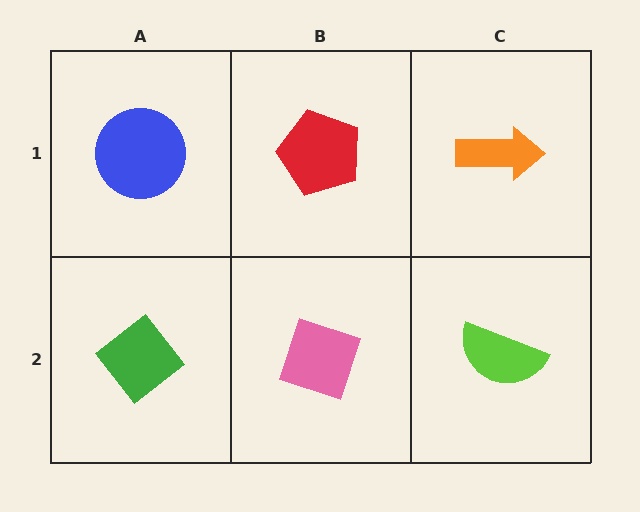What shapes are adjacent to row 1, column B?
A pink diamond (row 2, column B), a blue circle (row 1, column A), an orange arrow (row 1, column C).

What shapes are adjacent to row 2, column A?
A blue circle (row 1, column A), a pink diamond (row 2, column B).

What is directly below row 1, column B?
A pink diamond.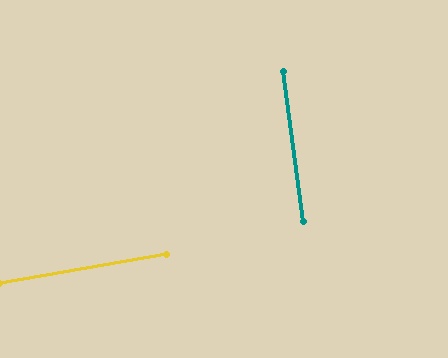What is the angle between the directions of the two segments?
Approximately 88 degrees.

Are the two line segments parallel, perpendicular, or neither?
Perpendicular — they meet at approximately 88°.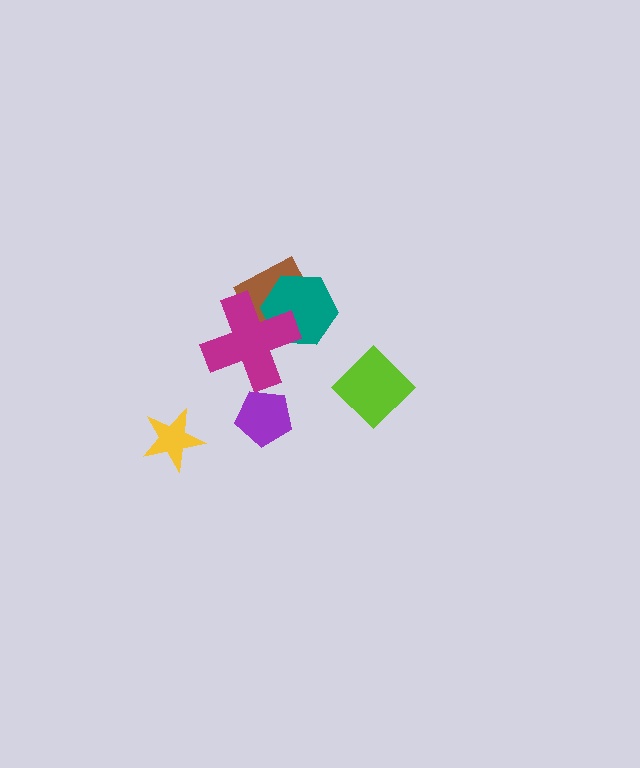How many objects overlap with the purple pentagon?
0 objects overlap with the purple pentagon.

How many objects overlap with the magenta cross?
2 objects overlap with the magenta cross.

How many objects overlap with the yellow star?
0 objects overlap with the yellow star.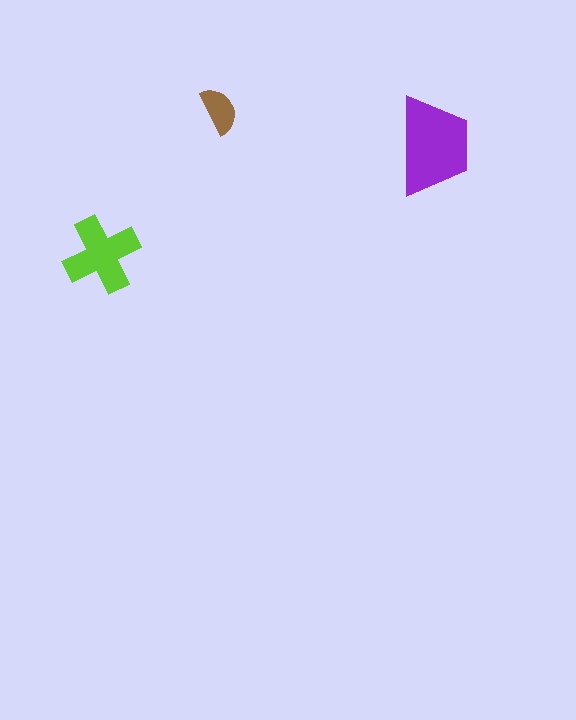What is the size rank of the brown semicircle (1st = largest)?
3rd.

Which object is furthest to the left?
The lime cross is leftmost.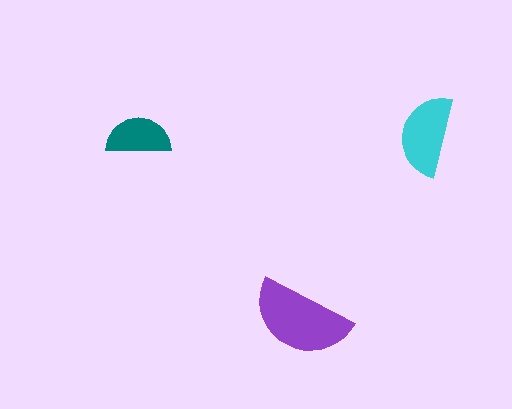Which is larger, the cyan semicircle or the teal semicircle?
The cyan one.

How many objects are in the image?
There are 3 objects in the image.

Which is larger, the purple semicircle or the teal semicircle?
The purple one.